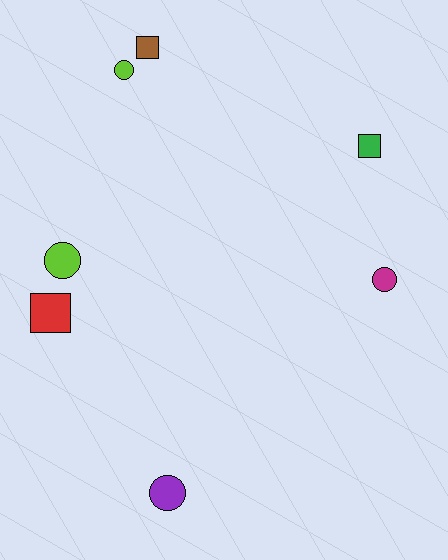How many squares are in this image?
There are 3 squares.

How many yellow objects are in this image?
There are no yellow objects.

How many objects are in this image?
There are 7 objects.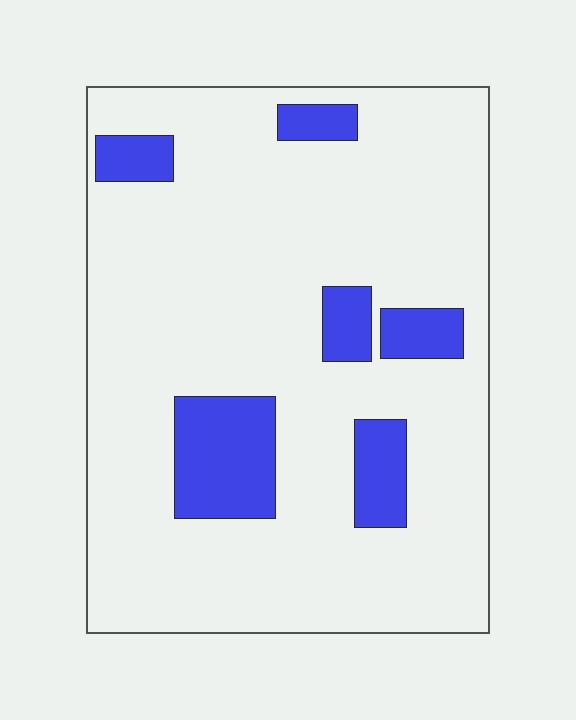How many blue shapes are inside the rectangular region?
6.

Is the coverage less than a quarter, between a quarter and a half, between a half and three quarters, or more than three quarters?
Less than a quarter.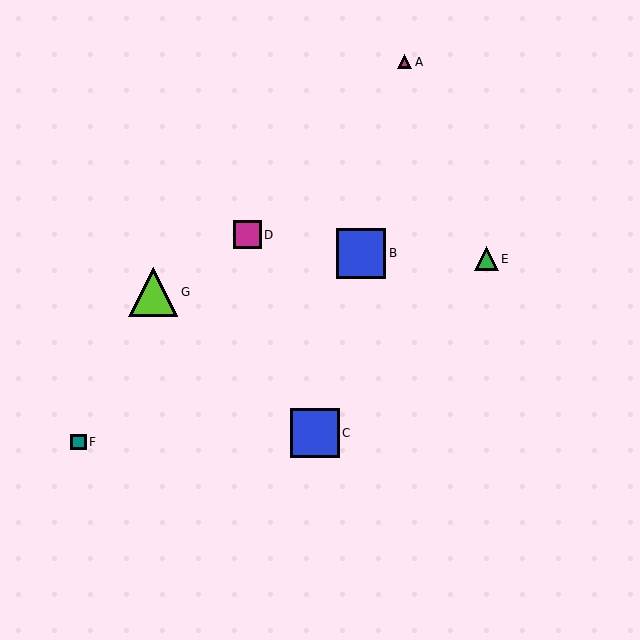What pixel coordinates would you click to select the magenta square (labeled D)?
Click at (247, 235) to select the magenta square D.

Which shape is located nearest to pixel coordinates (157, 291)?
The lime triangle (labeled G) at (153, 292) is nearest to that location.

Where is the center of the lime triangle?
The center of the lime triangle is at (153, 292).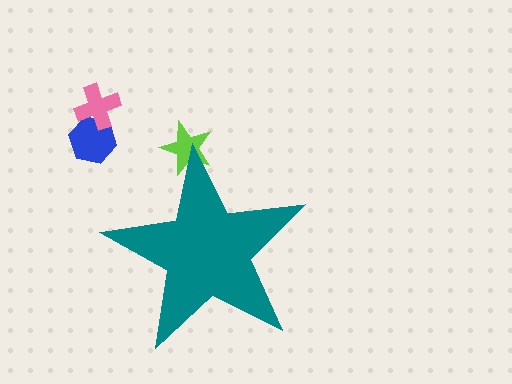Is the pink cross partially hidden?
No, the pink cross is fully visible.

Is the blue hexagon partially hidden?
No, the blue hexagon is fully visible.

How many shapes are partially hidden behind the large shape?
1 shape is partially hidden.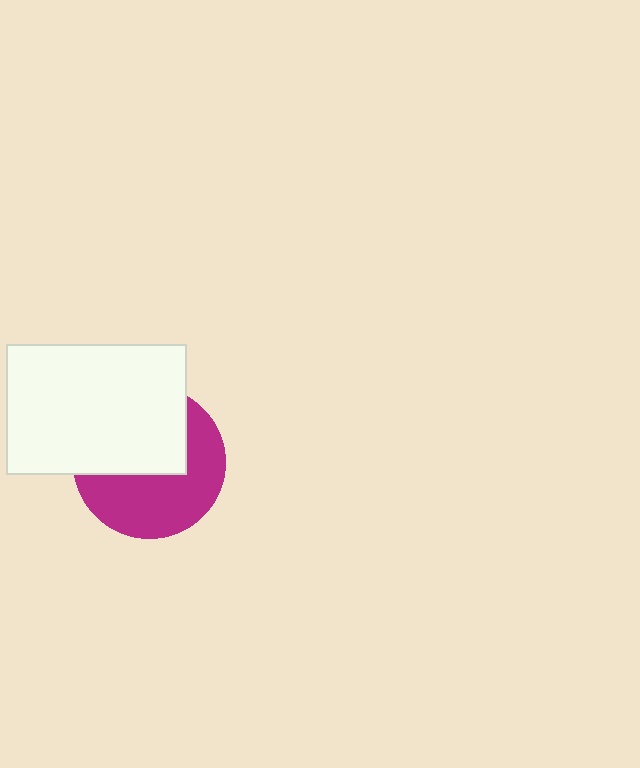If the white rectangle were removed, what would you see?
You would see the complete magenta circle.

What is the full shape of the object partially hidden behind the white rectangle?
The partially hidden object is a magenta circle.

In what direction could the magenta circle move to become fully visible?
The magenta circle could move down. That would shift it out from behind the white rectangle entirely.